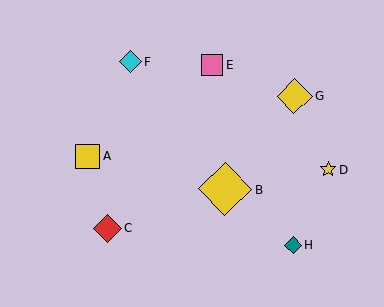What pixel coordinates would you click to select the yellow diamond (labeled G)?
Click at (295, 96) to select the yellow diamond G.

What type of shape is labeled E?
Shape E is a pink square.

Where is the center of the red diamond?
The center of the red diamond is at (107, 228).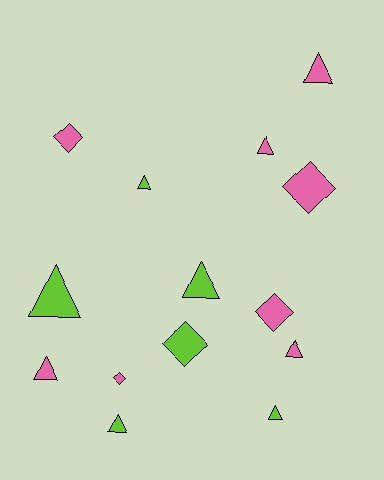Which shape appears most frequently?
Triangle, with 9 objects.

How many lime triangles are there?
There are 5 lime triangles.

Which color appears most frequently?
Pink, with 8 objects.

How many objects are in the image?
There are 14 objects.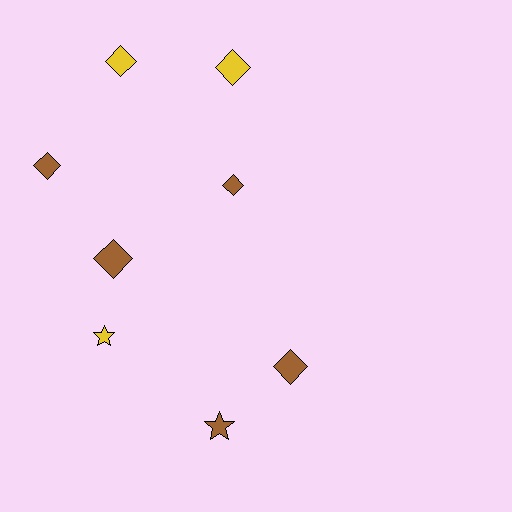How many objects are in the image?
There are 8 objects.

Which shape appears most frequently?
Diamond, with 6 objects.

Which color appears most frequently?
Brown, with 5 objects.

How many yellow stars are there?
There is 1 yellow star.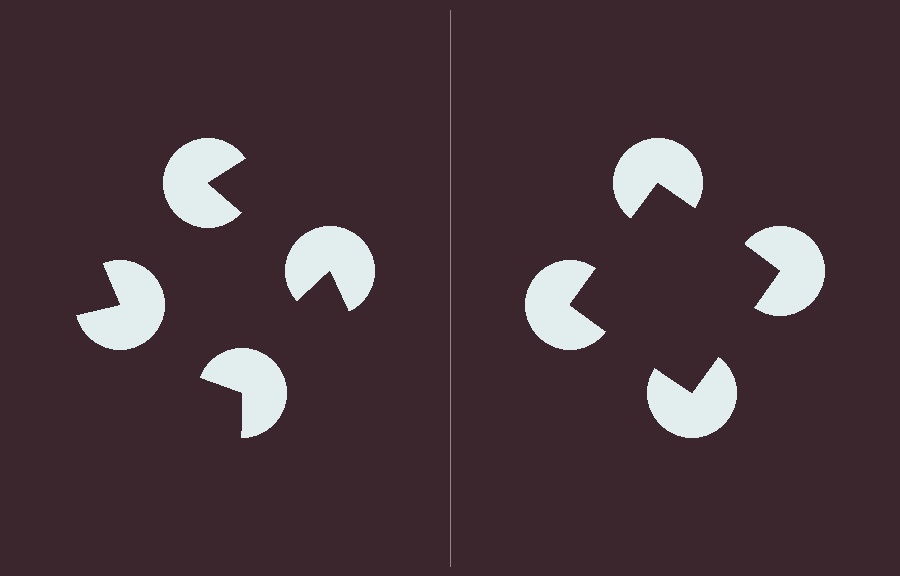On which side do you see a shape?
An illusory square appears on the right side. On the left side the wedge cuts are rotated, so no coherent shape forms.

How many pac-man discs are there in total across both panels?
8 — 4 on each side.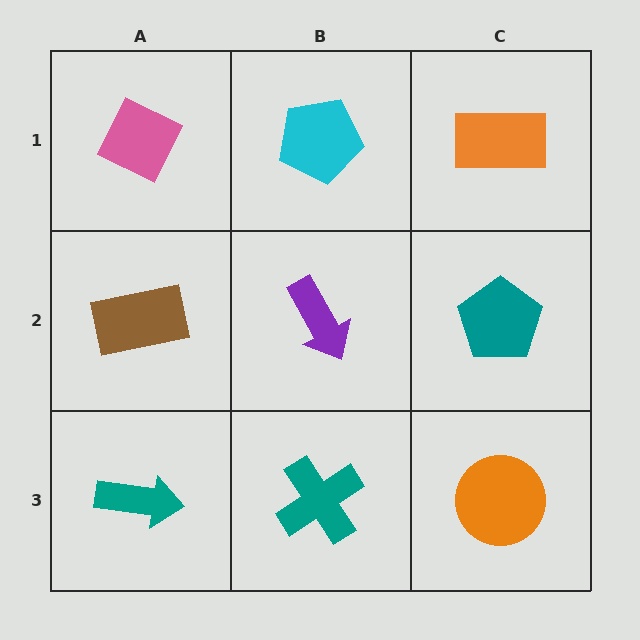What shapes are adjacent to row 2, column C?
An orange rectangle (row 1, column C), an orange circle (row 3, column C), a purple arrow (row 2, column B).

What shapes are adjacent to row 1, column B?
A purple arrow (row 2, column B), a pink diamond (row 1, column A), an orange rectangle (row 1, column C).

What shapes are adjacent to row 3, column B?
A purple arrow (row 2, column B), a teal arrow (row 3, column A), an orange circle (row 3, column C).